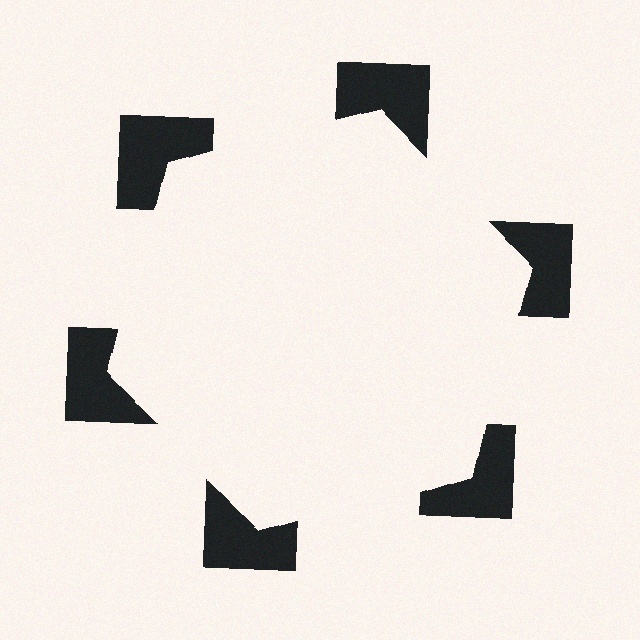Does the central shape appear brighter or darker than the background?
It typically appears slightly brighter than the background, even though no actual brightness change is drawn.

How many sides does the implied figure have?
6 sides.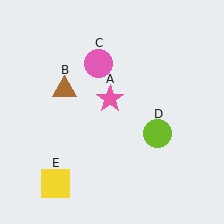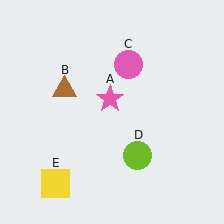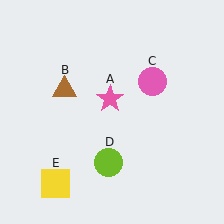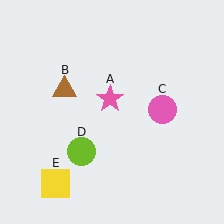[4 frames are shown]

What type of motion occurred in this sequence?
The pink circle (object C), lime circle (object D) rotated clockwise around the center of the scene.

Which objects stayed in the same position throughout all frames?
Pink star (object A) and brown triangle (object B) and yellow square (object E) remained stationary.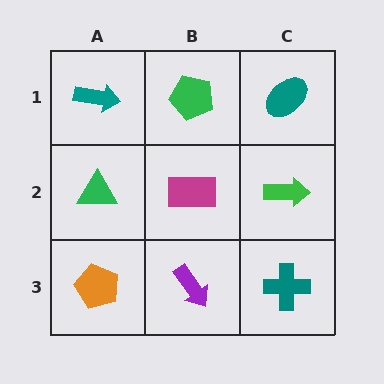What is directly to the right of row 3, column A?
A purple arrow.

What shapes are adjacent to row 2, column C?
A teal ellipse (row 1, column C), a teal cross (row 3, column C), a magenta rectangle (row 2, column B).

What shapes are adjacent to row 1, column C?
A green arrow (row 2, column C), a green pentagon (row 1, column B).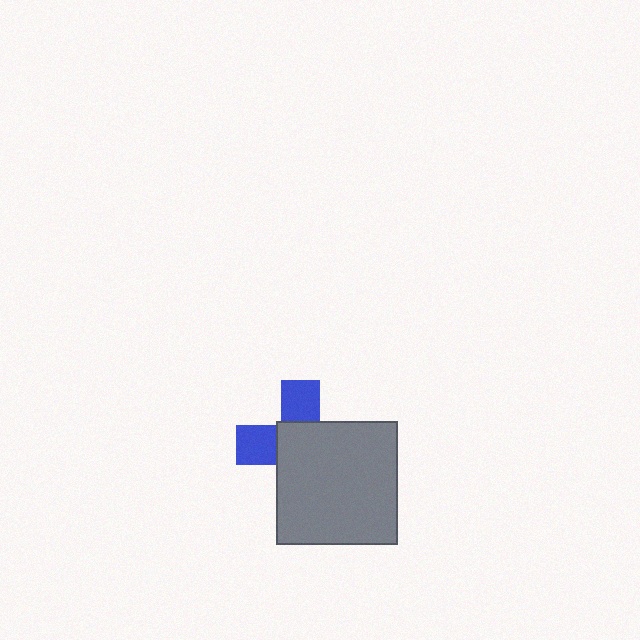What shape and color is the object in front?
The object in front is a gray rectangle.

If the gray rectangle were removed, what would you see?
You would see the complete blue cross.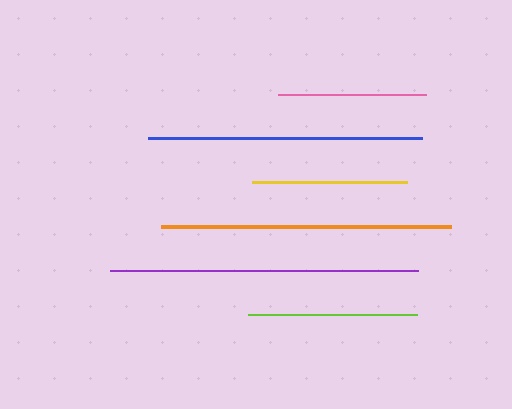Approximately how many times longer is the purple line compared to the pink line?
The purple line is approximately 2.1 times the length of the pink line.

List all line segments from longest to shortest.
From longest to shortest: purple, orange, blue, lime, yellow, pink.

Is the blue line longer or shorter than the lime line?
The blue line is longer than the lime line.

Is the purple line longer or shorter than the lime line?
The purple line is longer than the lime line.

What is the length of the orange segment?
The orange segment is approximately 289 pixels long.